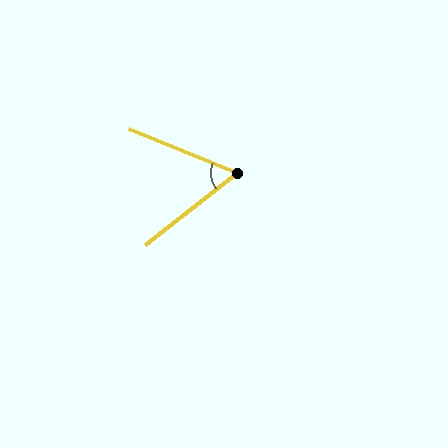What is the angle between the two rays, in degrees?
Approximately 60 degrees.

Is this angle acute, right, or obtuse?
It is acute.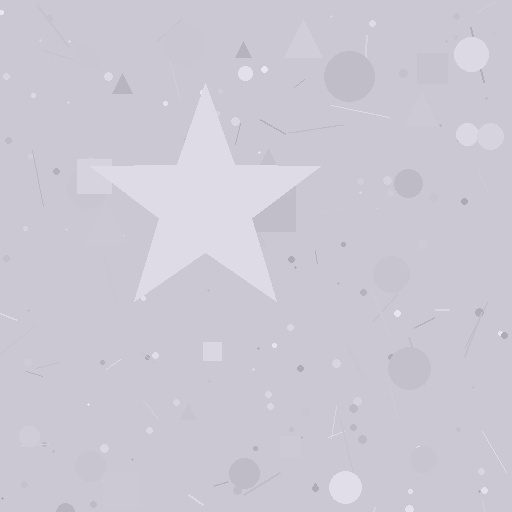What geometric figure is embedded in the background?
A star is embedded in the background.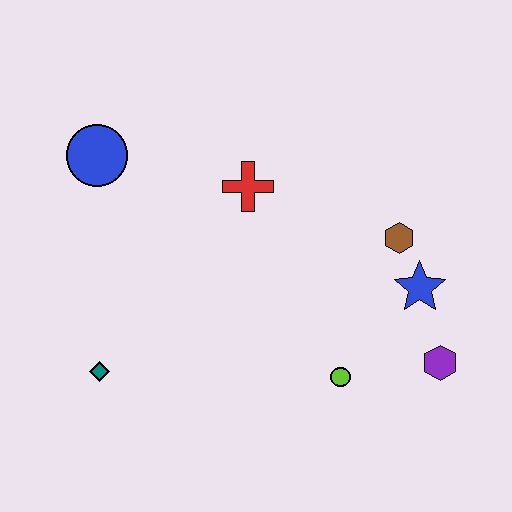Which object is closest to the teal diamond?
The blue circle is closest to the teal diamond.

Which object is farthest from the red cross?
The purple hexagon is farthest from the red cross.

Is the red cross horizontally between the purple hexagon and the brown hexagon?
No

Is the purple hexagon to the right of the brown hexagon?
Yes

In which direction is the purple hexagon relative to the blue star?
The purple hexagon is below the blue star.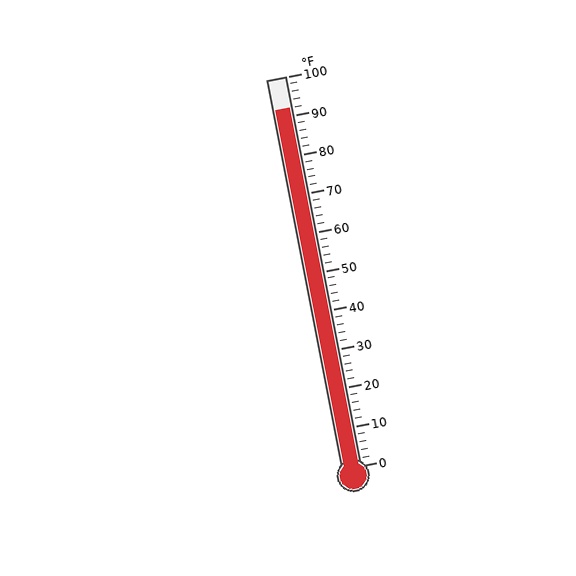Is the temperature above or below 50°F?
The temperature is above 50°F.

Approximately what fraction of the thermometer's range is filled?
The thermometer is filled to approximately 90% of its range.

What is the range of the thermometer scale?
The thermometer scale ranges from 0°F to 100°F.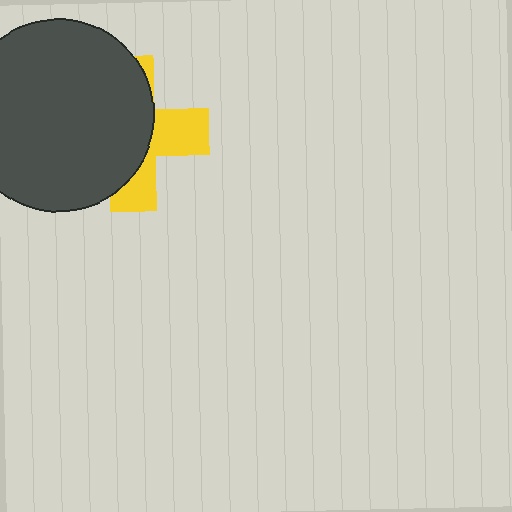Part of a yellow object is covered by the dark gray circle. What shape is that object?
It is a cross.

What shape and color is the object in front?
The object in front is a dark gray circle.